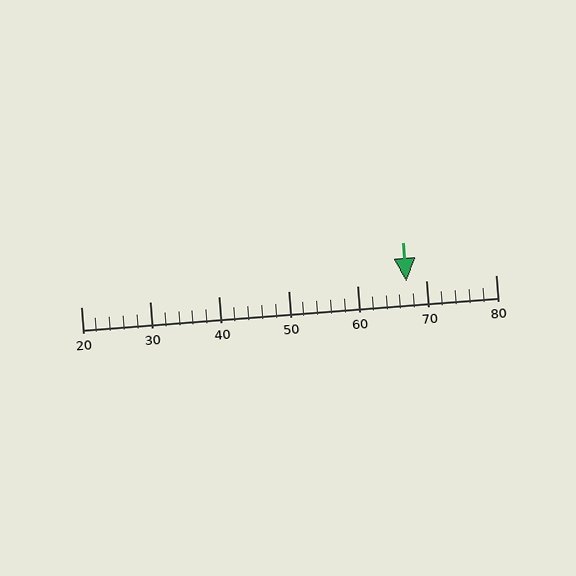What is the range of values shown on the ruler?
The ruler shows values from 20 to 80.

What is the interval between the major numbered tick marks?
The major tick marks are spaced 10 units apart.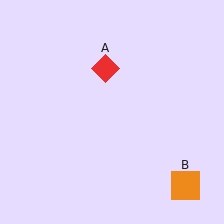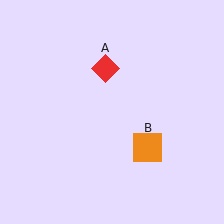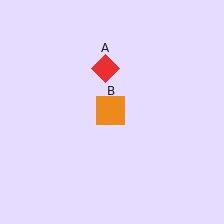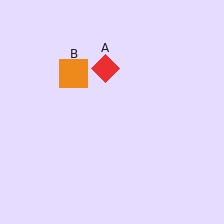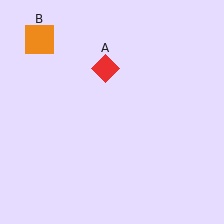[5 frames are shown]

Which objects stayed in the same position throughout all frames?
Red diamond (object A) remained stationary.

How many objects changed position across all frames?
1 object changed position: orange square (object B).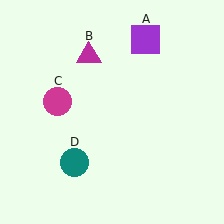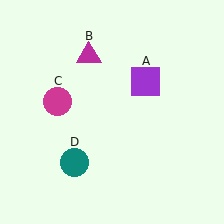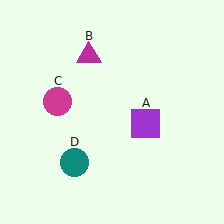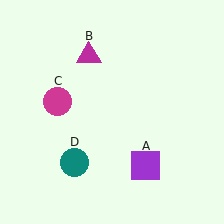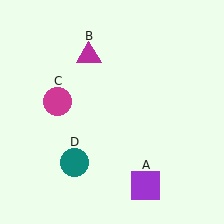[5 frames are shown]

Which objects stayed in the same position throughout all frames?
Magenta triangle (object B) and magenta circle (object C) and teal circle (object D) remained stationary.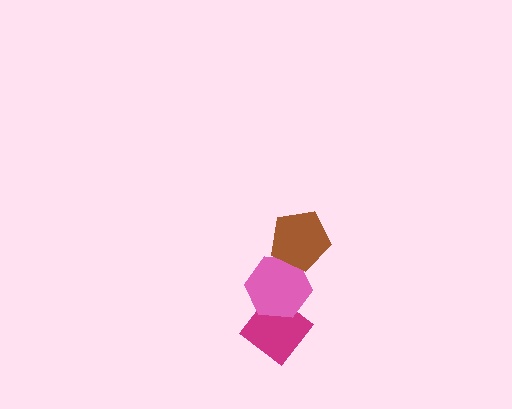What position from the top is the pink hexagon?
The pink hexagon is 2nd from the top.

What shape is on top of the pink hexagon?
The brown pentagon is on top of the pink hexagon.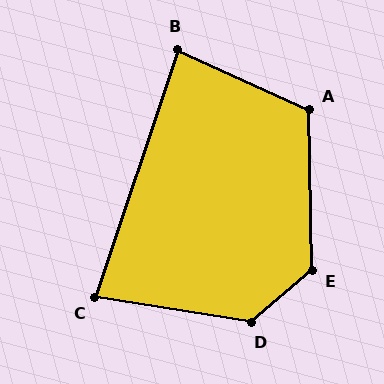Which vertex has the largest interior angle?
D, at approximately 130 degrees.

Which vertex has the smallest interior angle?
C, at approximately 81 degrees.